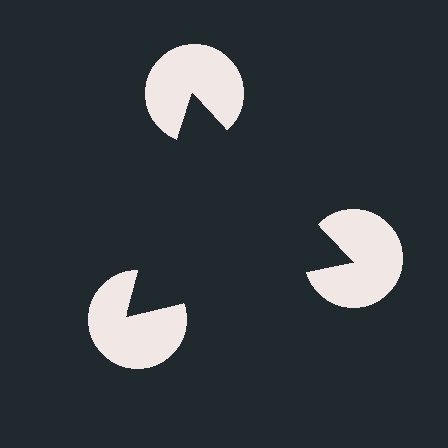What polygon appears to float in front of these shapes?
An illusory triangle — its edges are inferred from the aligned wedge cuts in the pac-man discs, not physically drawn.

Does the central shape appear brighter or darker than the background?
It typically appears slightly darker than the background, even though no actual brightness change is drawn.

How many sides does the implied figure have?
3 sides.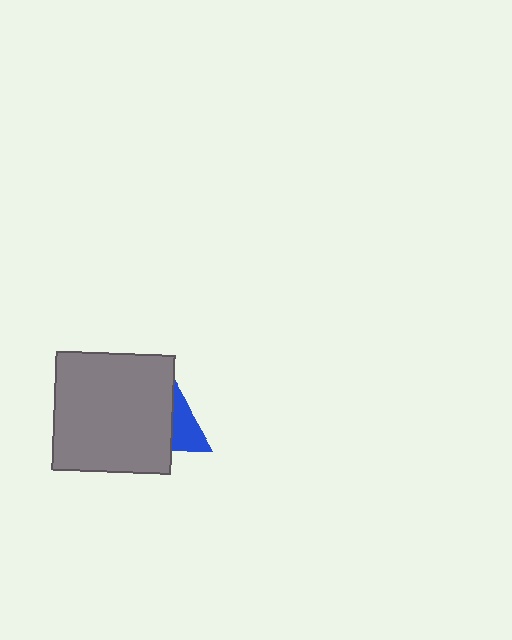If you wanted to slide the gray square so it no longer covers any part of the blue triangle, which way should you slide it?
Slide it left — that is the most direct way to separate the two shapes.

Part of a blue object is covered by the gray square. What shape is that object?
It is a triangle.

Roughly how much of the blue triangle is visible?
A small part of it is visible (roughly 36%).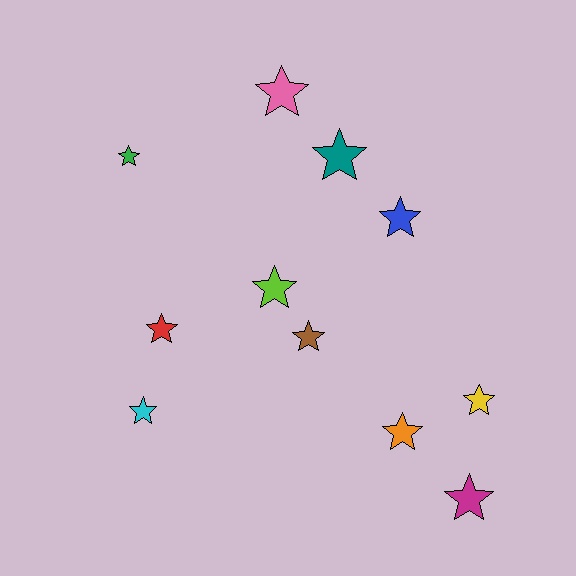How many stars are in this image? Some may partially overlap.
There are 11 stars.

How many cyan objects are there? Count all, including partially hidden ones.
There is 1 cyan object.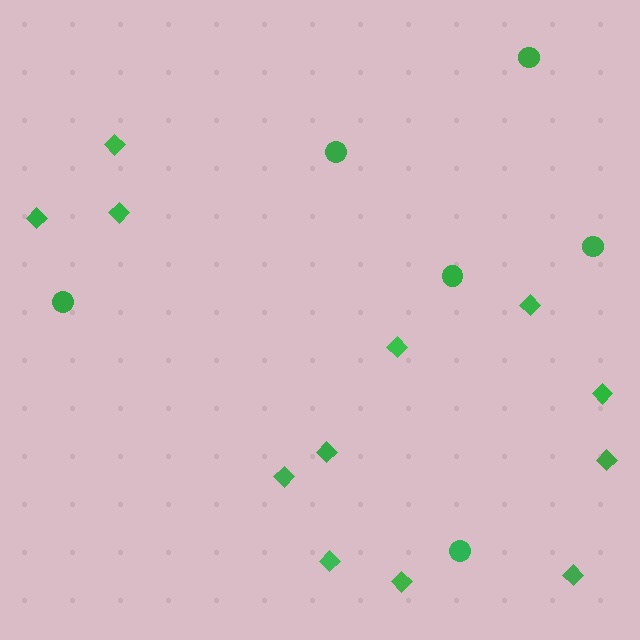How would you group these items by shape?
There are 2 groups: one group of diamonds (12) and one group of circles (6).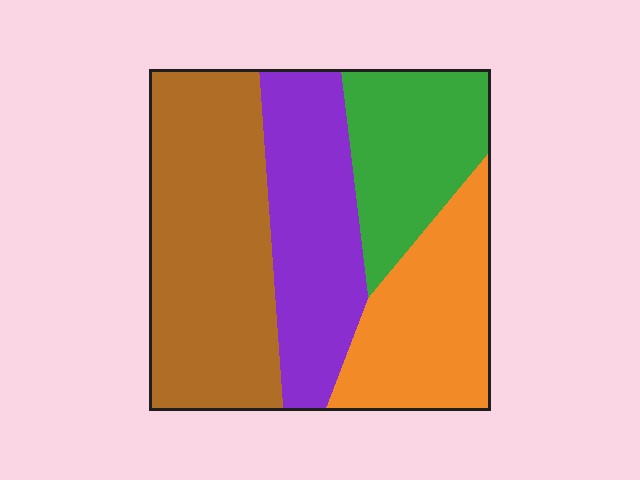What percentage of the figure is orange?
Orange covers around 20% of the figure.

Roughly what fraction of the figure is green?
Green covers about 20% of the figure.